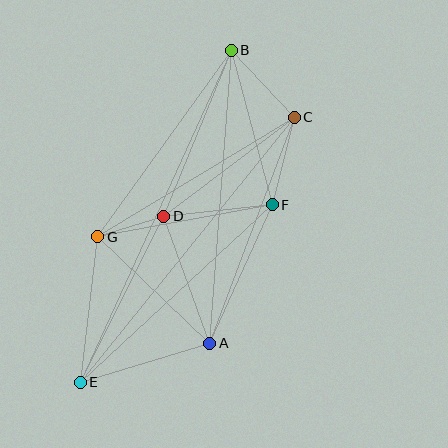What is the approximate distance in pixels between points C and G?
The distance between C and G is approximately 230 pixels.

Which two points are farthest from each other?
Points B and E are farthest from each other.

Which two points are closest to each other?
Points D and G are closest to each other.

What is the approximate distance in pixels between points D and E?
The distance between D and E is approximately 186 pixels.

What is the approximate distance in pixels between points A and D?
The distance between A and D is approximately 135 pixels.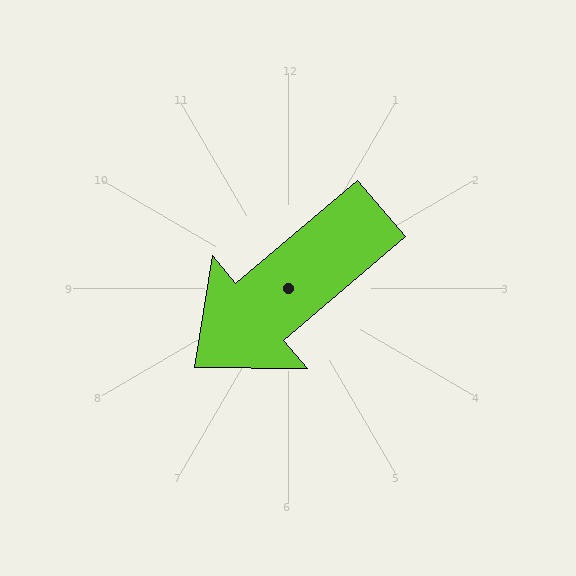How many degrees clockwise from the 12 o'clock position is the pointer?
Approximately 230 degrees.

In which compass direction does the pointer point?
Southwest.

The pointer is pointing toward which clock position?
Roughly 8 o'clock.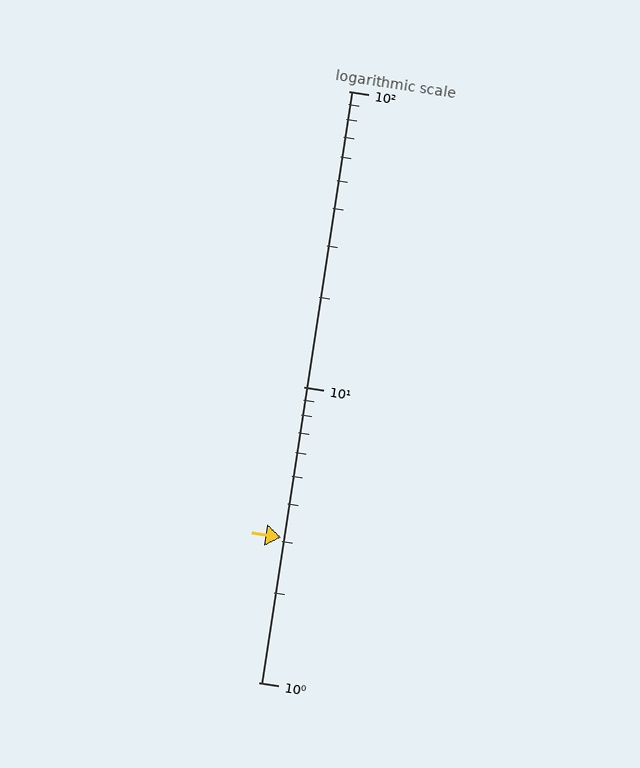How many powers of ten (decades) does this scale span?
The scale spans 2 decades, from 1 to 100.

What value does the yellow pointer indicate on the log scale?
The pointer indicates approximately 3.1.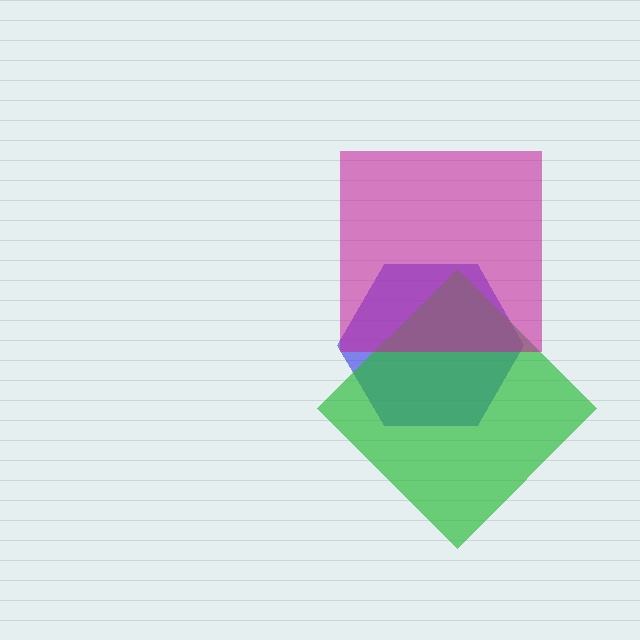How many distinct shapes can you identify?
There are 3 distinct shapes: a blue hexagon, a green diamond, a magenta square.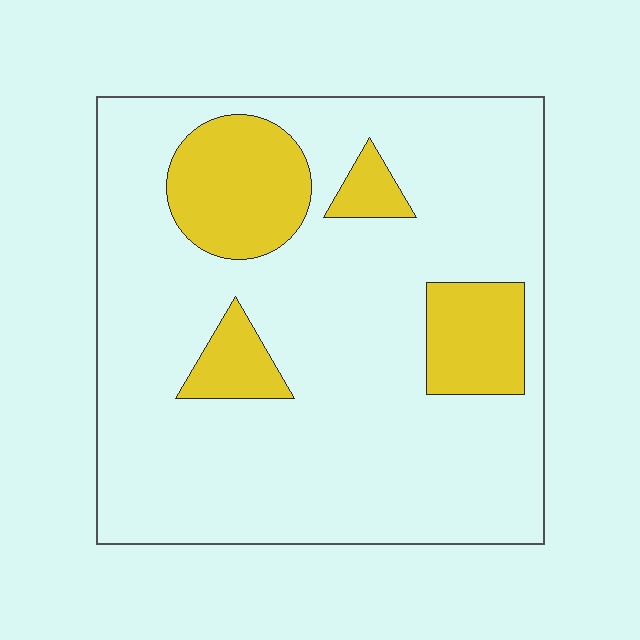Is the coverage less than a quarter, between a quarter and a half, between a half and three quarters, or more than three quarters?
Less than a quarter.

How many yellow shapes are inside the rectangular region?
4.